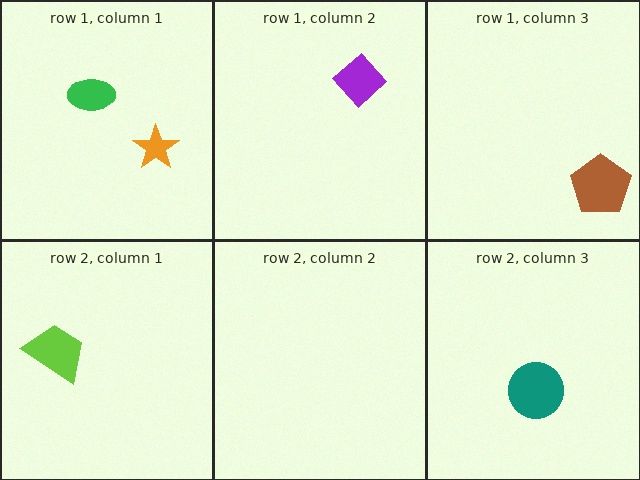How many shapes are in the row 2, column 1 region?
1.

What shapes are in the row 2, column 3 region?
The teal circle.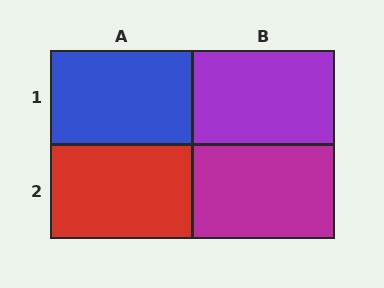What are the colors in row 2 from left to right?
Red, magenta.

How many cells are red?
1 cell is red.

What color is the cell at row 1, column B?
Purple.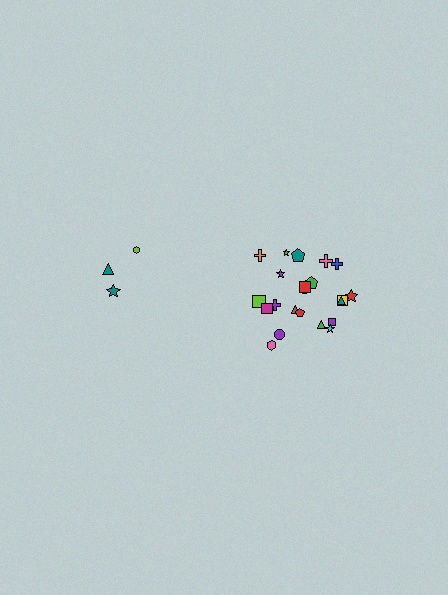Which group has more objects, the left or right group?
The right group.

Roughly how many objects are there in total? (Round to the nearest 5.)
Roughly 25 objects in total.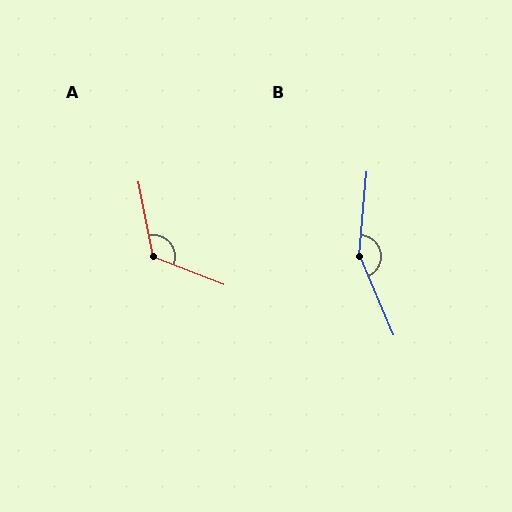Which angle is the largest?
B, at approximately 152 degrees.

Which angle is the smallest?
A, at approximately 122 degrees.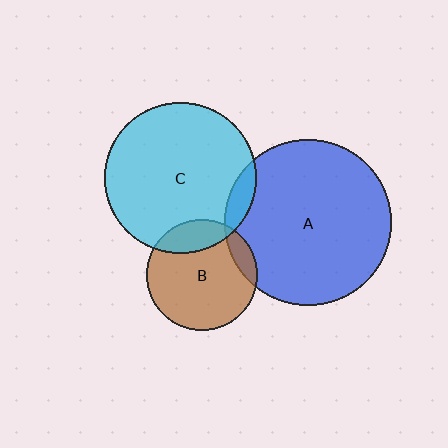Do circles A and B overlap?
Yes.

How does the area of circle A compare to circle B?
Approximately 2.3 times.